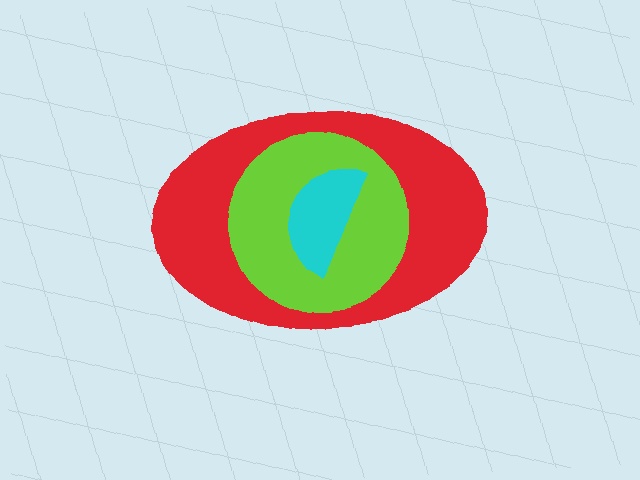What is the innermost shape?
The cyan semicircle.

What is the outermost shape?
The red ellipse.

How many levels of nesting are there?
3.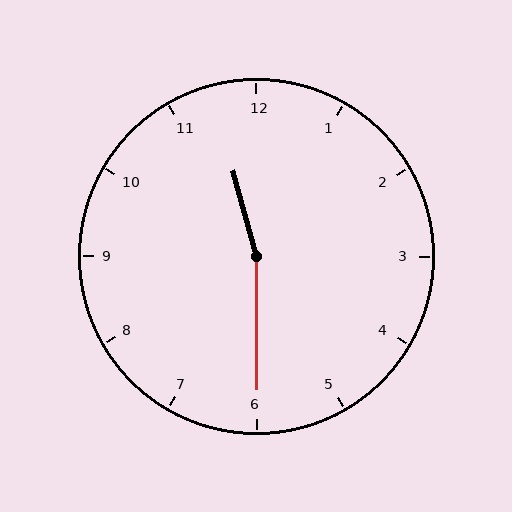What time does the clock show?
11:30.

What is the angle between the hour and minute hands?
Approximately 165 degrees.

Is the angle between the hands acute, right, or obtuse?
It is obtuse.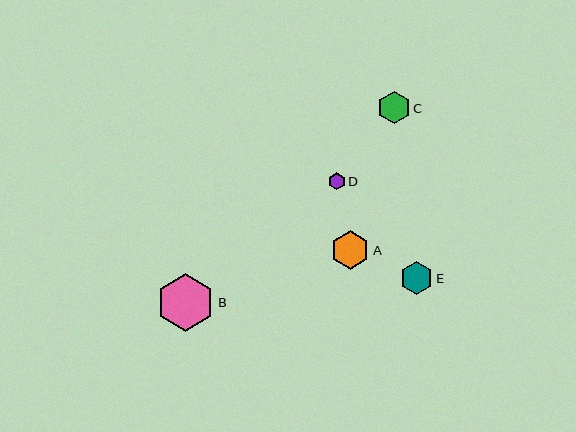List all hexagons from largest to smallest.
From largest to smallest: B, A, E, C, D.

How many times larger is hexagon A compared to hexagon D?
Hexagon A is approximately 2.3 times the size of hexagon D.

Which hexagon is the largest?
Hexagon B is the largest with a size of approximately 58 pixels.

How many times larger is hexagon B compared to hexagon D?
Hexagon B is approximately 3.4 times the size of hexagon D.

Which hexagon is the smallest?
Hexagon D is the smallest with a size of approximately 17 pixels.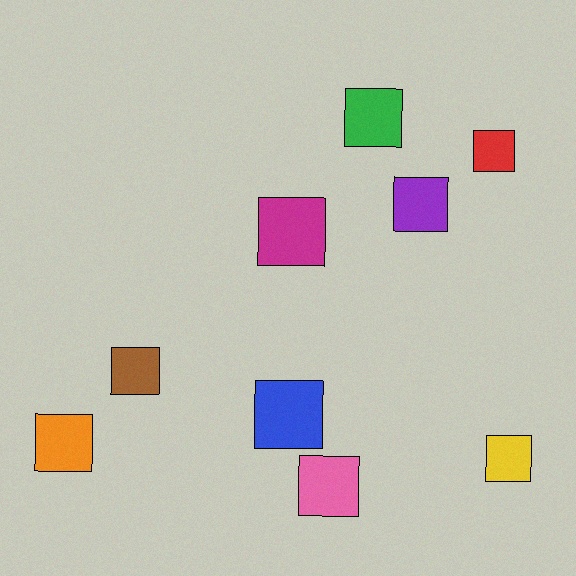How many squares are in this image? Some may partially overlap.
There are 9 squares.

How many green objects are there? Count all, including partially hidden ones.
There is 1 green object.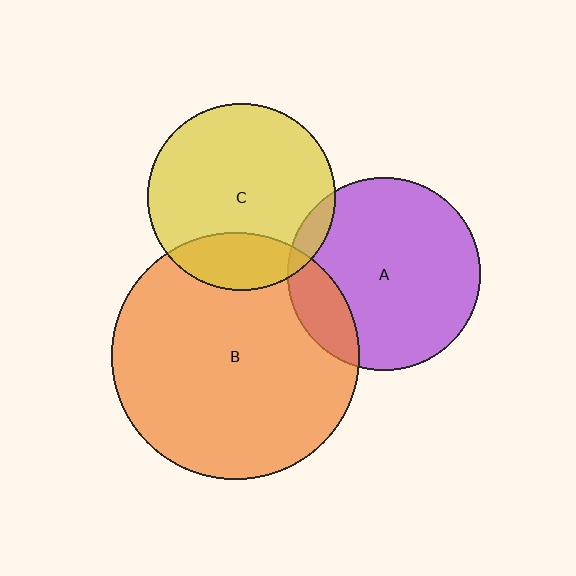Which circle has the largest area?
Circle B (orange).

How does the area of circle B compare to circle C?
Approximately 1.7 times.